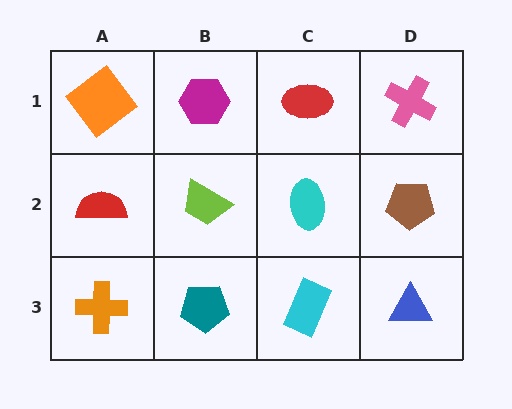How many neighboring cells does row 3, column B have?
3.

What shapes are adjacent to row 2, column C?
A red ellipse (row 1, column C), a cyan rectangle (row 3, column C), a lime trapezoid (row 2, column B), a brown pentagon (row 2, column D).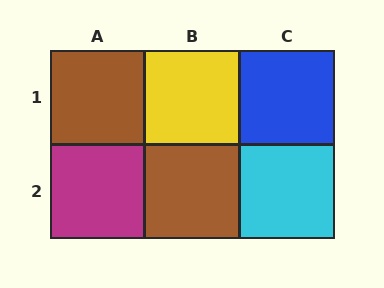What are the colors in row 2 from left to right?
Magenta, brown, cyan.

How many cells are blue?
1 cell is blue.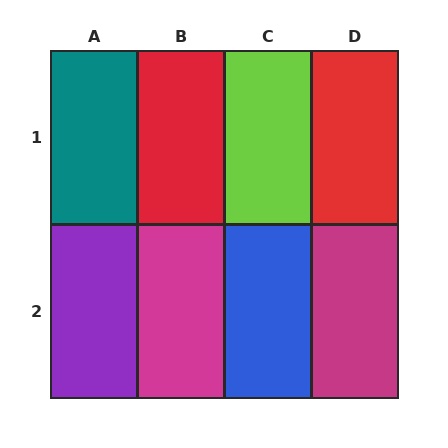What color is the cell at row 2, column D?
Magenta.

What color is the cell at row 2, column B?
Magenta.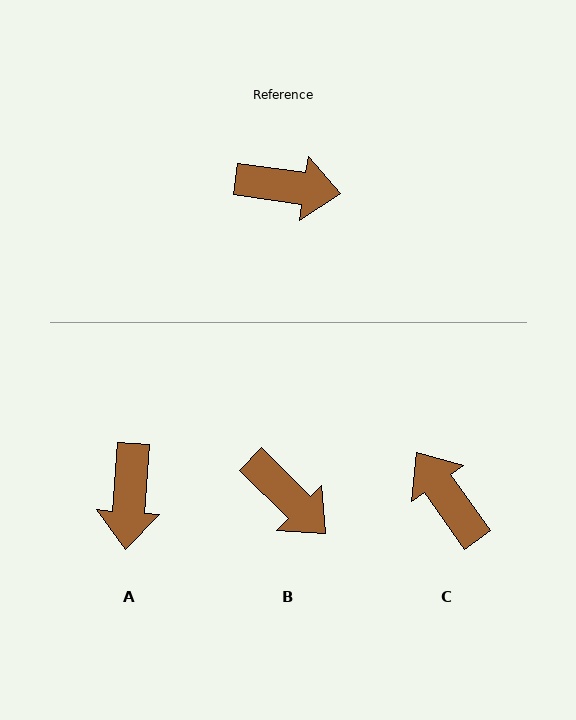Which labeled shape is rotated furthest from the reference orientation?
C, about 133 degrees away.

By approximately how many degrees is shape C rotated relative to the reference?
Approximately 133 degrees counter-clockwise.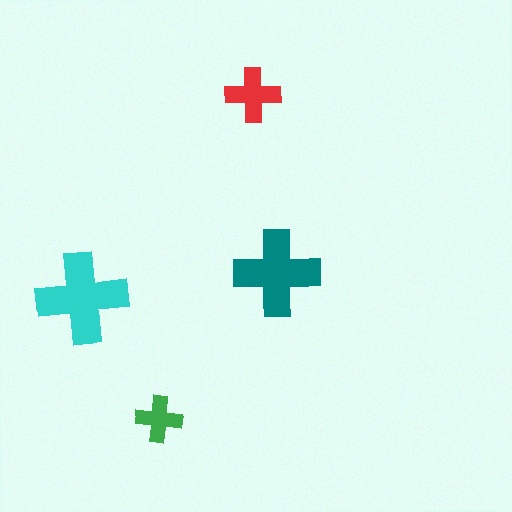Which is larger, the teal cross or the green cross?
The teal one.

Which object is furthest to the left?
The cyan cross is leftmost.